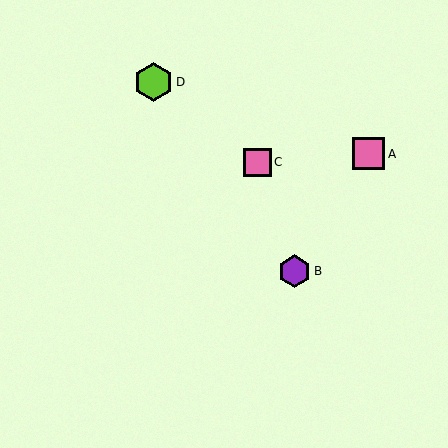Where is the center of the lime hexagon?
The center of the lime hexagon is at (154, 82).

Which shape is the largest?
The lime hexagon (labeled D) is the largest.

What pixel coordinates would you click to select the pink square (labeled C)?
Click at (257, 162) to select the pink square C.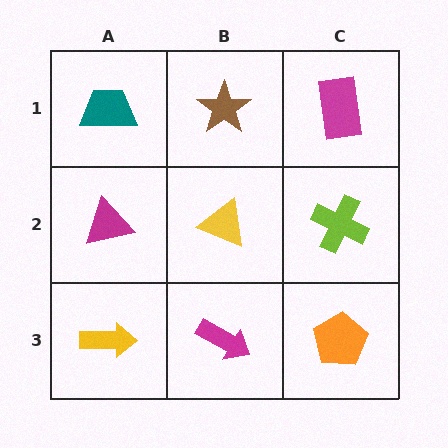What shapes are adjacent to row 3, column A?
A magenta triangle (row 2, column A), a magenta arrow (row 3, column B).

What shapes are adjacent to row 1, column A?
A magenta triangle (row 2, column A), a brown star (row 1, column B).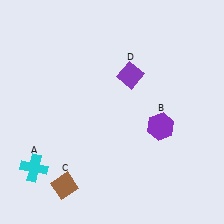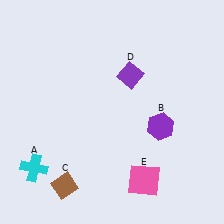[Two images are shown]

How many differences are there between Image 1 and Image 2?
There is 1 difference between the two images.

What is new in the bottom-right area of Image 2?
A pink square (E) was added in the bottom-right area of Image 2.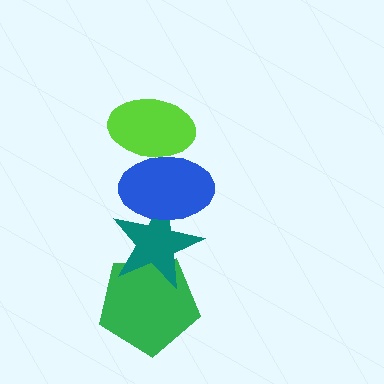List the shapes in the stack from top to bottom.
From top to bottom: the lime ellipse, the blue ellipse, the teal star, the green pentagon.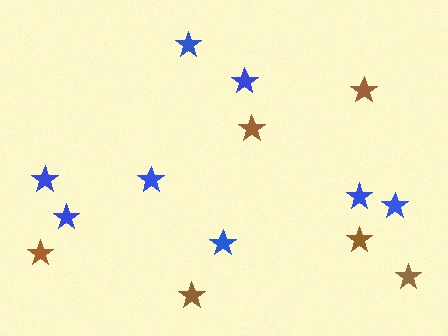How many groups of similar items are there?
There are 2 groups: one group of blue stars (8) and one group of brown stars (6).